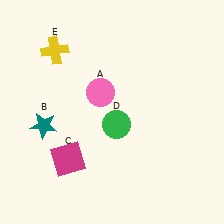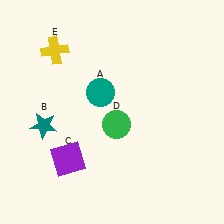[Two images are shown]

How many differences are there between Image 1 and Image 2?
There are 2 differences between the two images.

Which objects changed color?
A changed from pink to teal. C changed from magenta to purple.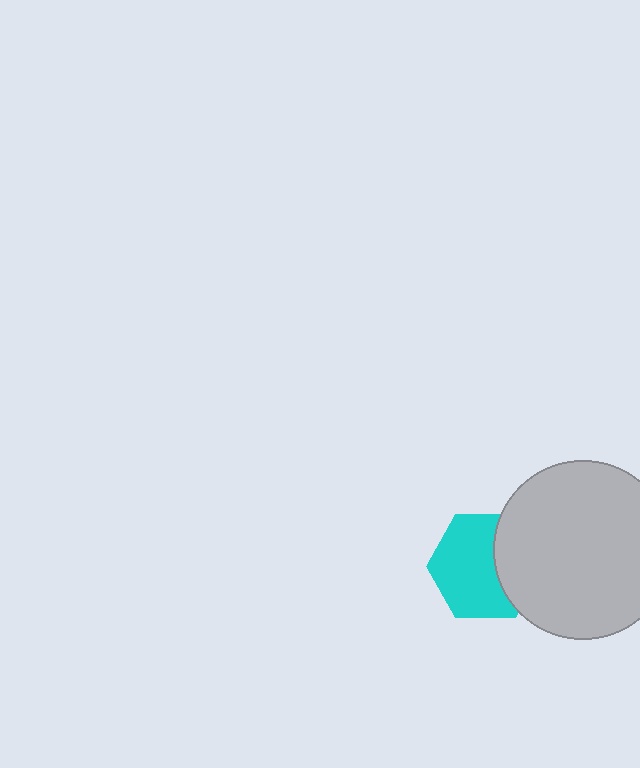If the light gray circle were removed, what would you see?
You would see the complete cyan hexagon.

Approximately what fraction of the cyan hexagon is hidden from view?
Roughly 34% of the cyan hexagon is hidden behind the light gray circle.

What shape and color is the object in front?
The object in front is a light gray circle.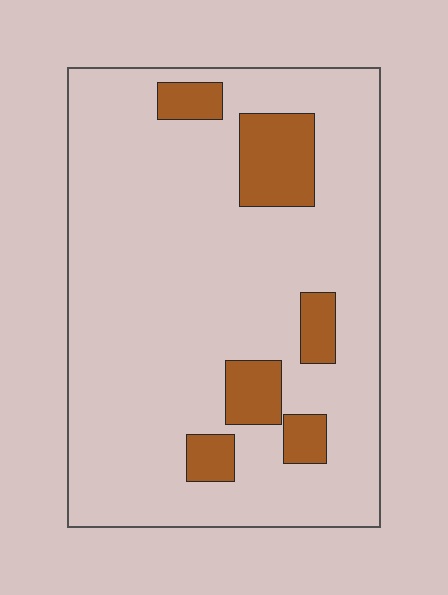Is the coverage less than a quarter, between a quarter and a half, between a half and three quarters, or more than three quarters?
Less than a quarter.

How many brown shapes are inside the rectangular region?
6.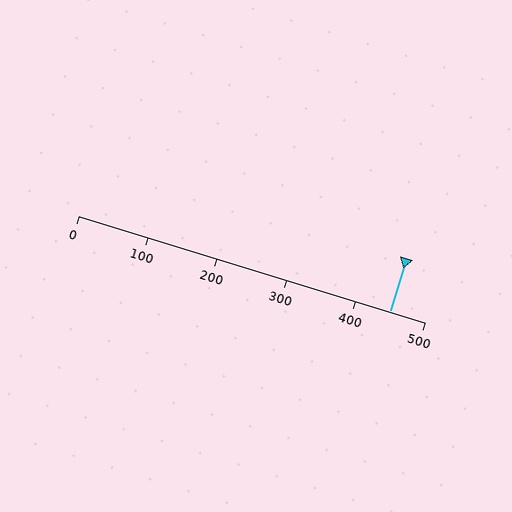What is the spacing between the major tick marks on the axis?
The major ticks are spaced 100 apart.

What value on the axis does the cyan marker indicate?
The marker indicates approximately 450.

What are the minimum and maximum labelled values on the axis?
The axis runs from 0 to 500.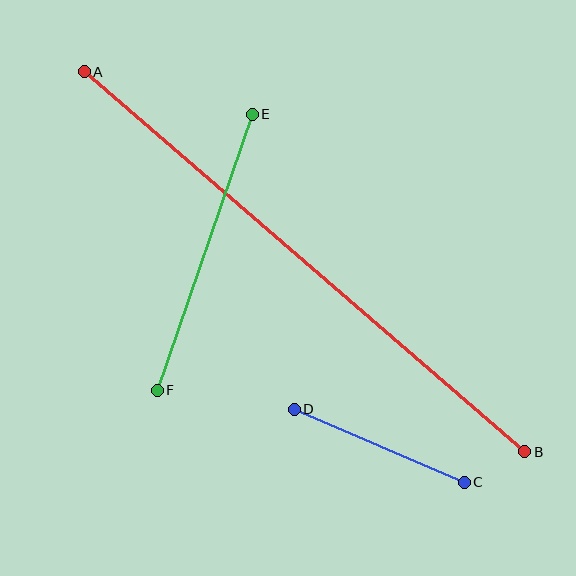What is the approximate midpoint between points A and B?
The midpoint is at approximately (305, 262) pixels.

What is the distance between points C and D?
The distance is approximately 185 pixels.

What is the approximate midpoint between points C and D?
The midpoint is at approximately (379, 446) pixels.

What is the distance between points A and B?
The distance is approximately 581 pixels.